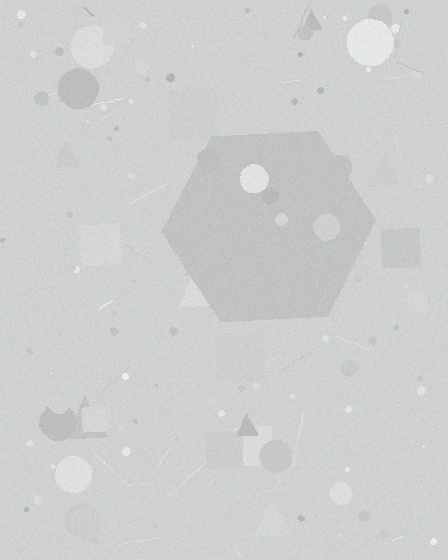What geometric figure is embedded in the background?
A hexagon is embedded in the background.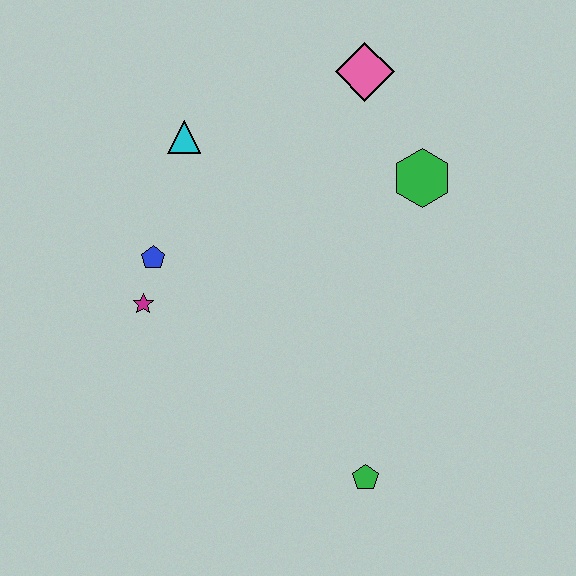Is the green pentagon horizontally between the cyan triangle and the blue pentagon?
No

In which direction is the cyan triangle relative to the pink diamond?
The cyan triangle is to the left of the pink diamond.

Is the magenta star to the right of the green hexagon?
No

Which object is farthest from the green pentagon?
The pink diamond is farthest from the green pentagon.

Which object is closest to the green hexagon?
The pink diamond is closest to the green hexagon.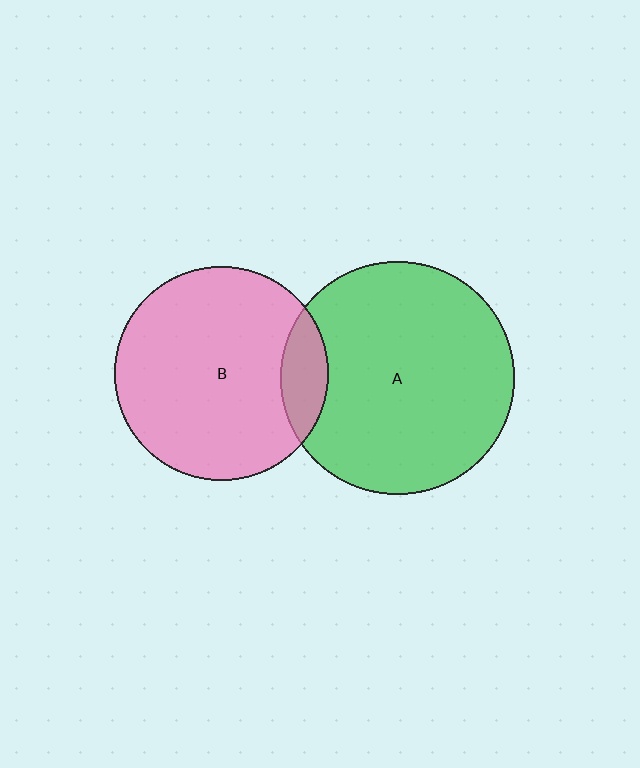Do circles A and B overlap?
Yes.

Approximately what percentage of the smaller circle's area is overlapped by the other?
Approximately 15%.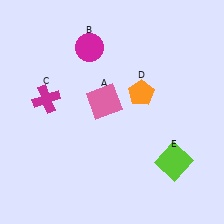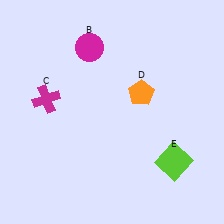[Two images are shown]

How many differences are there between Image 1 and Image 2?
There is 1 difference between the two images.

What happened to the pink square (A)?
The pink square (A) was removed in Image 2. It was in the top-left area of Image 1.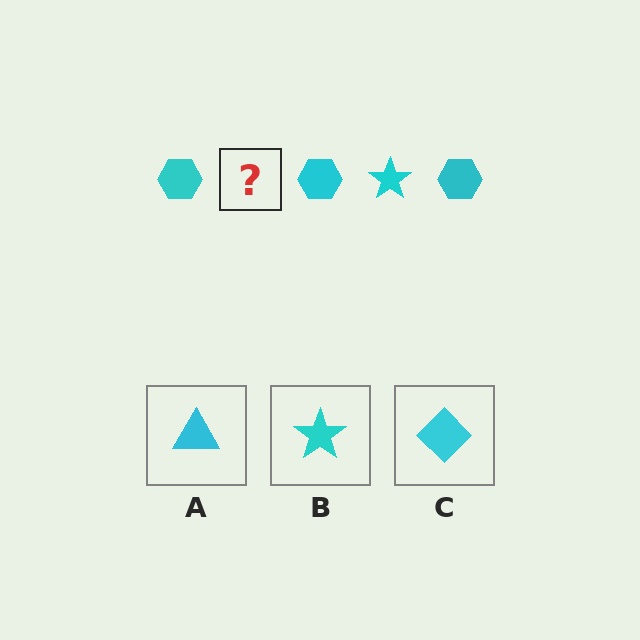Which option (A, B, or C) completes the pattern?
B.